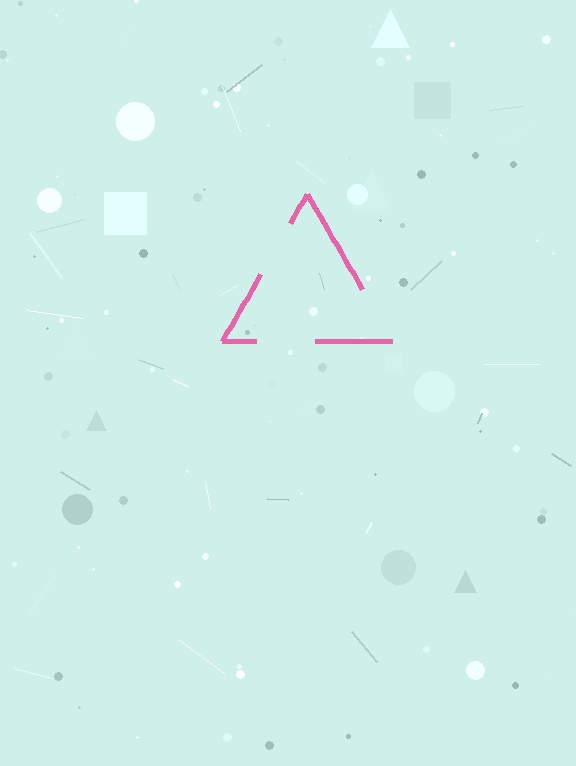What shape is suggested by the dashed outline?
The dashed outline suggests a triangle.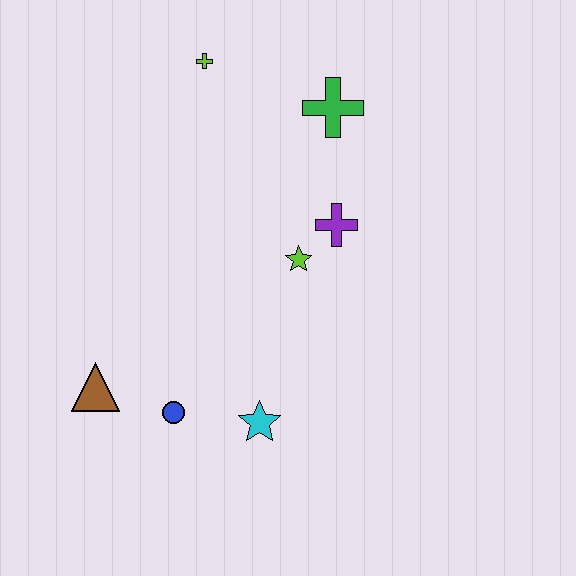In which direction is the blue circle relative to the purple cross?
The blue circle is below the purple cross.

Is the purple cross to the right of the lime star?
Yes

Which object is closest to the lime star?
The purple cross is closest to the lime star.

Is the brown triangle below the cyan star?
No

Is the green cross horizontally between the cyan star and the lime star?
No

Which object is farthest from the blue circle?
The lime cross is farthest from the blue circle.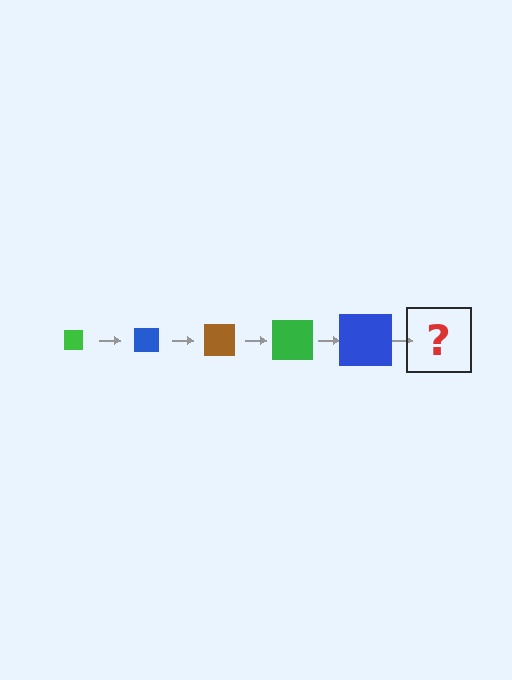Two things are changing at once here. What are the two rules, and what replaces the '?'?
The two rules are that the square grows larger each step and the color cycles through green, blue, and brown. The '?' should be a brown square, larger than the previous one.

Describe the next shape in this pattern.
It should be a brown square, larger than the previous one.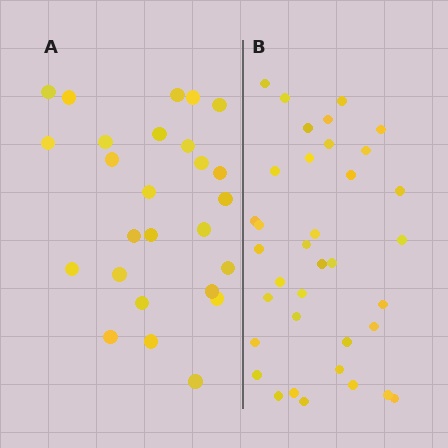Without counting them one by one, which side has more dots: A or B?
Region B (the right region) has more dots.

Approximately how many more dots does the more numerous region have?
Region B has roughly 10 or so more dots than region A.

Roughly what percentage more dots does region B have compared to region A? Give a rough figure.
About 40% more.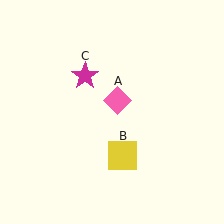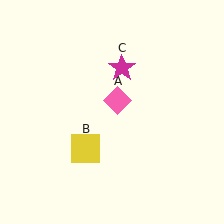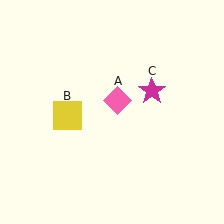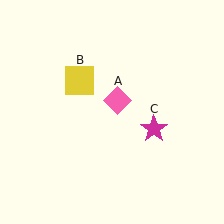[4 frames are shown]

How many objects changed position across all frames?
2 objects changed position: yellow square (object B), magenta star (object C).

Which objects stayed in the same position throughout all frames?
Pink diamond (object A) remained stationary.